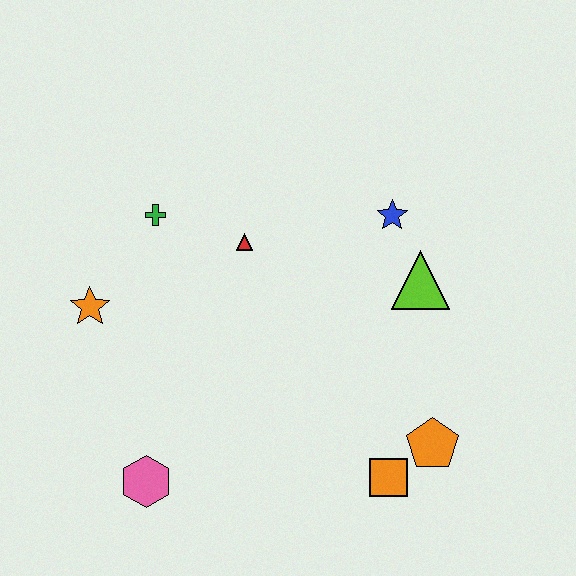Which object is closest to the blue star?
The lime triangle is closest to the blue star.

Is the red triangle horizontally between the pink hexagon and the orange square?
Yes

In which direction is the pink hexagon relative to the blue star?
The pink hexagon is below the blue star.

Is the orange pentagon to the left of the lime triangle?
No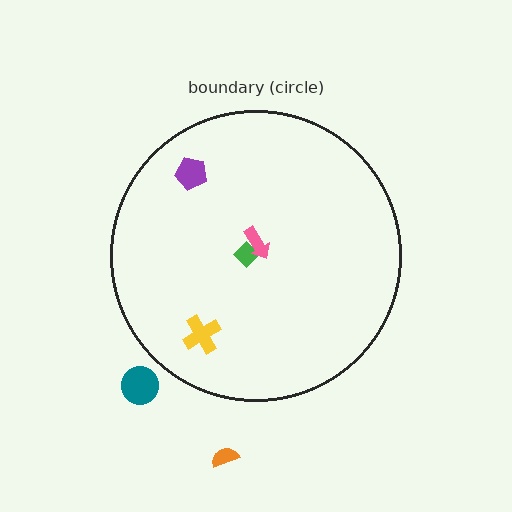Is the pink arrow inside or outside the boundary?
Inside.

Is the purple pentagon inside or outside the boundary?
Inside.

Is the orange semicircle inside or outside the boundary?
Outside.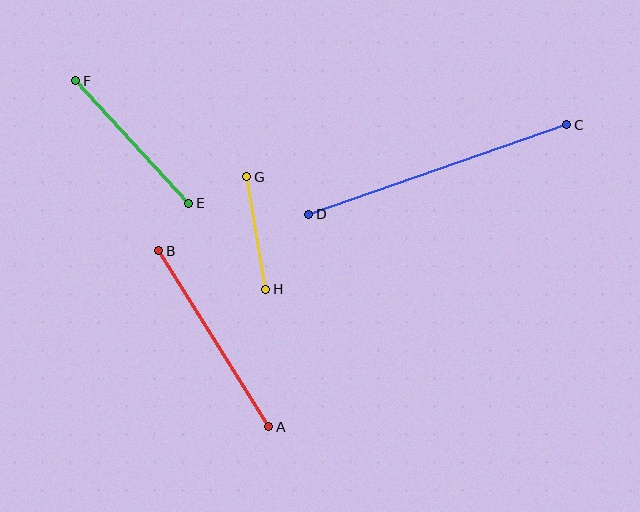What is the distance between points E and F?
The distance is approximately 167 pixels.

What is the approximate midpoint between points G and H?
The midpoint is at approximately (256, 233) pixels.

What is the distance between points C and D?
The distance is approximately 273 pixels.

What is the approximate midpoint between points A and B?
The midpoint is at approximately (214, 339) pixels.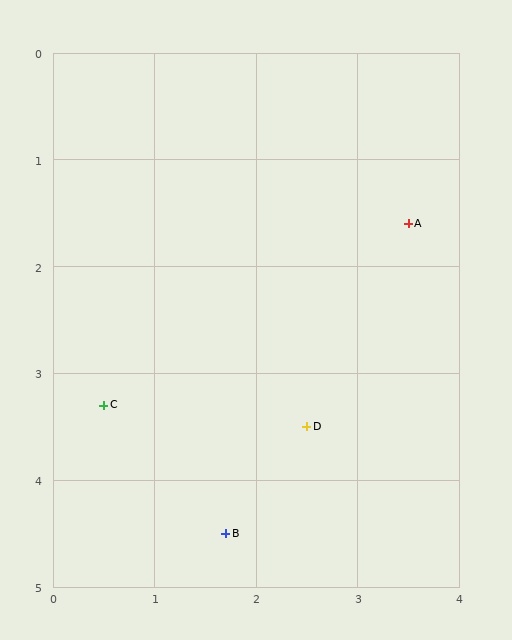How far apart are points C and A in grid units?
Points C and A are about 3.4 grid units apart.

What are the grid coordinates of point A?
Point A is at approximately (3.5, 1.6).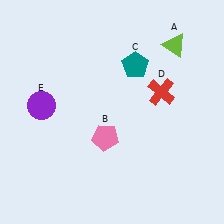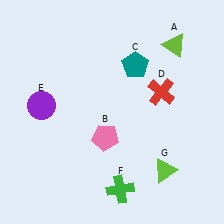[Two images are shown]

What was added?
A green cross (F), a lime triangle (G) were added in Image 2.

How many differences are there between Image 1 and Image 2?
There are 2 differences between the two images.